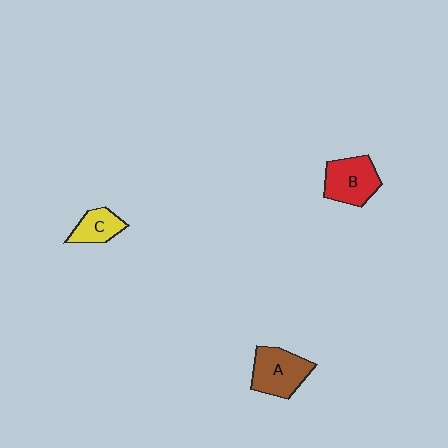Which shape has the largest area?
Shape A (brown).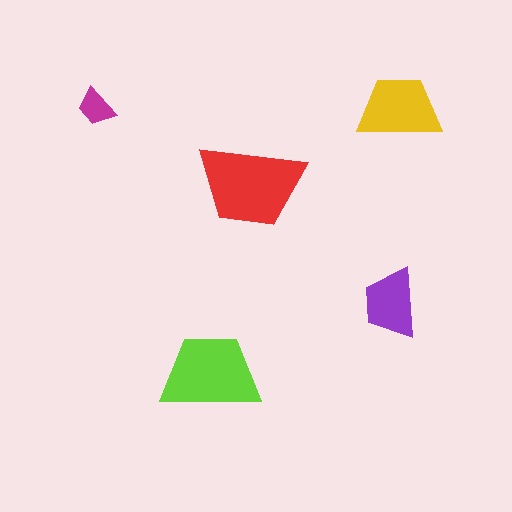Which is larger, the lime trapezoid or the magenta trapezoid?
The lime one.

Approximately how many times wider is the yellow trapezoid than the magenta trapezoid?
About 2 times wider.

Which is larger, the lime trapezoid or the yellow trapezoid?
The lime one.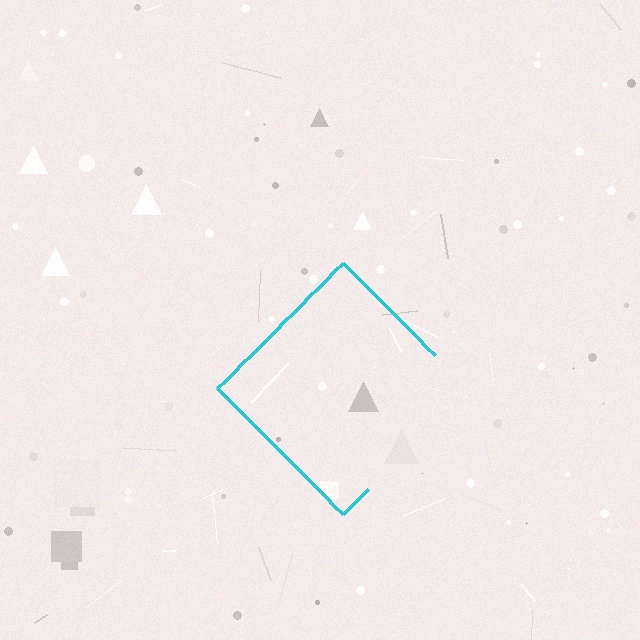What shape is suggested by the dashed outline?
The dashed outline suggests a diamond.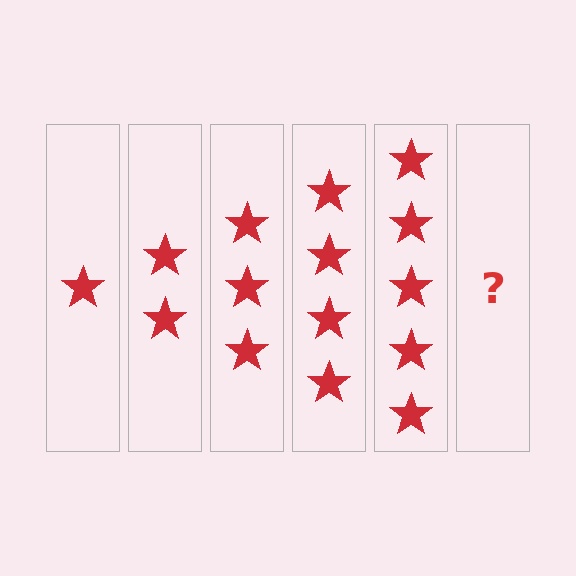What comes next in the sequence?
The next element should be 6 stars.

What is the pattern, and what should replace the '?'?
The pattern is that each step adds one more star. The '?' should be 6 stars.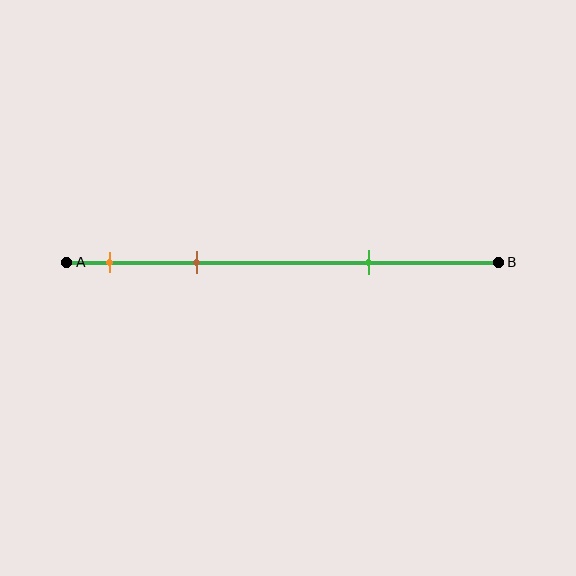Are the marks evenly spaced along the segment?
No, the marks are not evenly spaced.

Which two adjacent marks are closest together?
The orange and brown marks are the closest adjacent pair.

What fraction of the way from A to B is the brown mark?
The brown mark is approximately 30% (0.3) of the way from A to B.